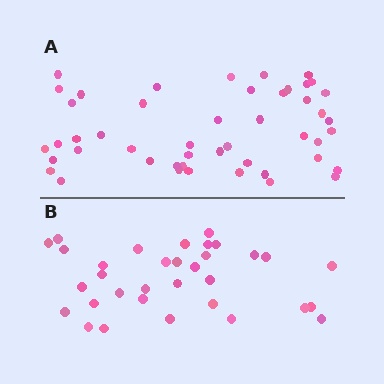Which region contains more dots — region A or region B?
Region A (the top region) has more dots.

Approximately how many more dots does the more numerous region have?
Region A has approximately 15 more dots than region B.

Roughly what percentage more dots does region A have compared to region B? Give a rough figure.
About 45% more.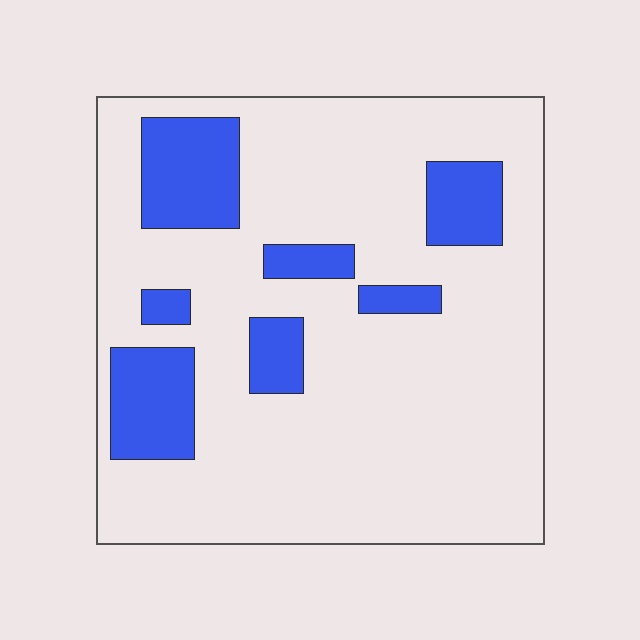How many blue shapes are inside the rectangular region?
7.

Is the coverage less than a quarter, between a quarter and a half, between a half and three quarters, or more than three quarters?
Less than a quarter.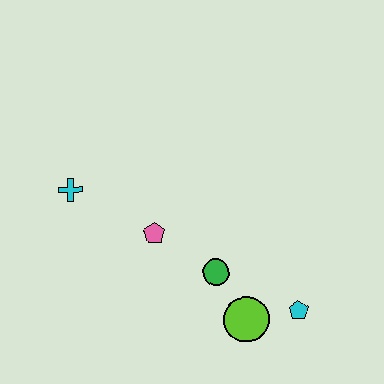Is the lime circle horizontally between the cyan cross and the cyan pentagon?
Yes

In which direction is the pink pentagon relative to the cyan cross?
The pink pentagon is to the right of the cyan cross.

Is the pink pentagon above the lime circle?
Yes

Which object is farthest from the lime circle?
The cyan cross is farthest from the lime circle.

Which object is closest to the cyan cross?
The pink pentagon is closest to the cyan cross.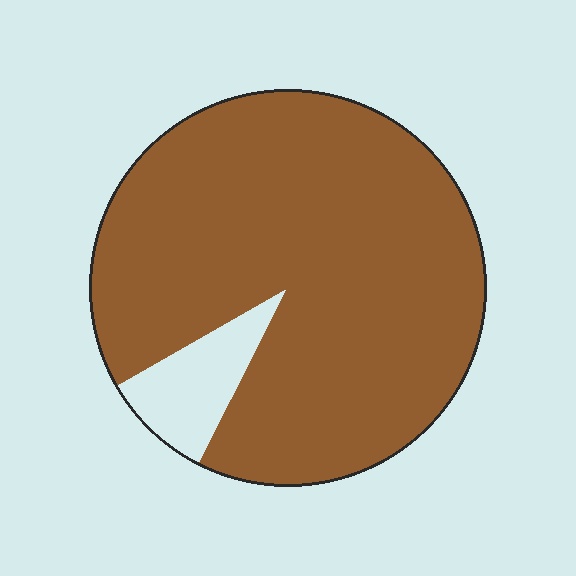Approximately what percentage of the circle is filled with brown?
Approximately 90%.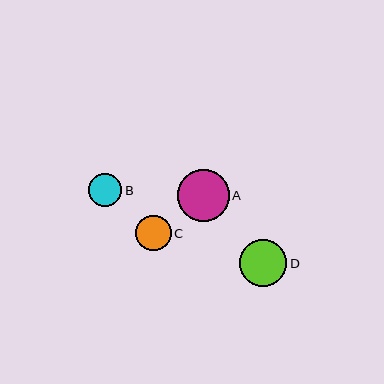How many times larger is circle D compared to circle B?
Circle D is approximately 1.4 times the size of circle B.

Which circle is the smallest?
Circle B is the smallest with a size of approximately 34 pixels.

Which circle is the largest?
Circle A is the largest with a size of approximately 52 pixels.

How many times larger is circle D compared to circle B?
Circle D is approximately 1.4 times the size of circle B.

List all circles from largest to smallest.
From largest to smallest: A, D, C, B.